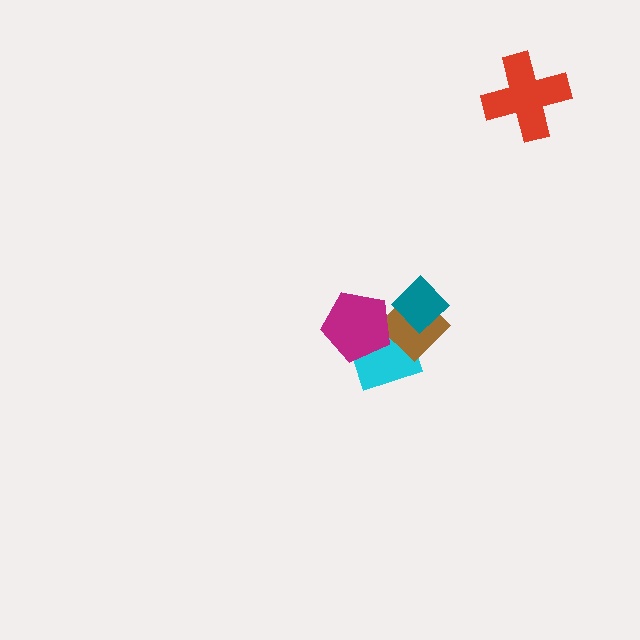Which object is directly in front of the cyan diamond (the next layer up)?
The brown diamond is directly in front of the cyan diamond.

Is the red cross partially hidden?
No, no other shape covers it.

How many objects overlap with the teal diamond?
2 objects overlap with the teal diamond.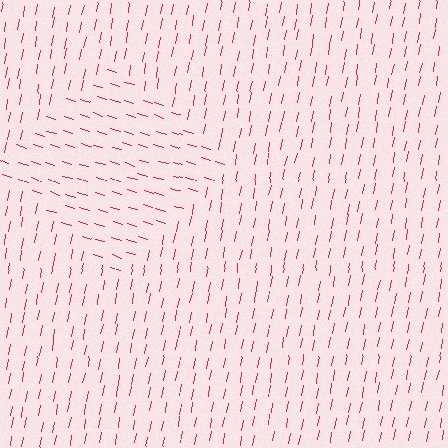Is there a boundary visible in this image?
Yes, there is a texture boundary formed by a change in line orientation.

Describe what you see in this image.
The image is filled with small red line segments. A diamond region in the image has lines oriented differently from the surrounding lines, creating a visible texture boundary.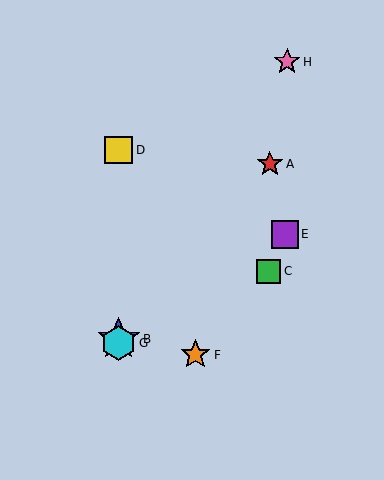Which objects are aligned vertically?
Objects B, D, G are aligned vertically.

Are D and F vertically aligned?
No, D is at x≈119 and F is at x≈195.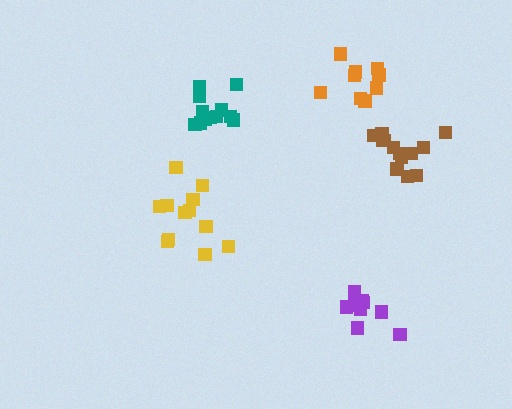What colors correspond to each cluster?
The clusters are colored: yellow, brown, teal, orange, purple.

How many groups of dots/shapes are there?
There are 5 groups.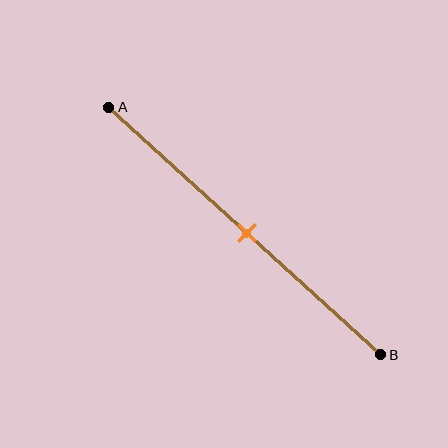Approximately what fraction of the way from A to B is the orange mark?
The orange mark is approximately 50% of the way from A to B.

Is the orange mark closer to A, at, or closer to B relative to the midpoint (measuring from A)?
The orange mark is approximately at the midpoint of segment AB.